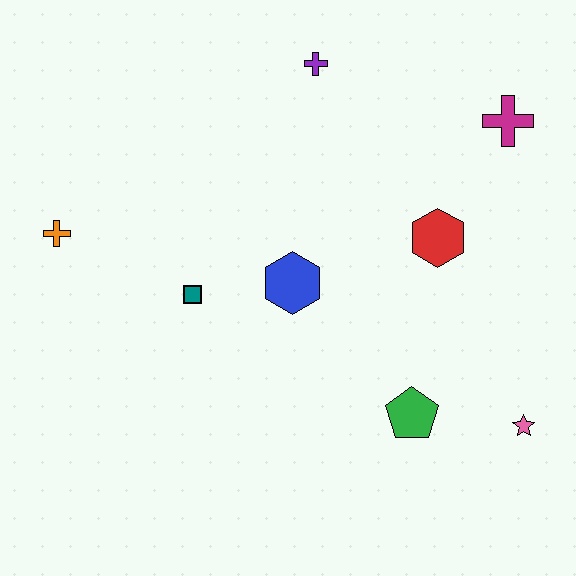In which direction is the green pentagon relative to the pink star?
The green pentagon is to the left of the pink star.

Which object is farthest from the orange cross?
The pink star is farthest from the orange cross.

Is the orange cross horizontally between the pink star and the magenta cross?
No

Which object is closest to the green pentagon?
The pink star is closest to the green pentagon.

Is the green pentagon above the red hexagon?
No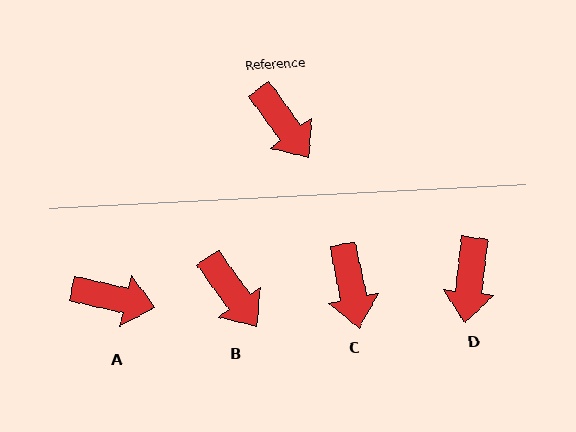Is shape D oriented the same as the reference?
No, it is off by about 42 degrees.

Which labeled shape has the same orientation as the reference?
B.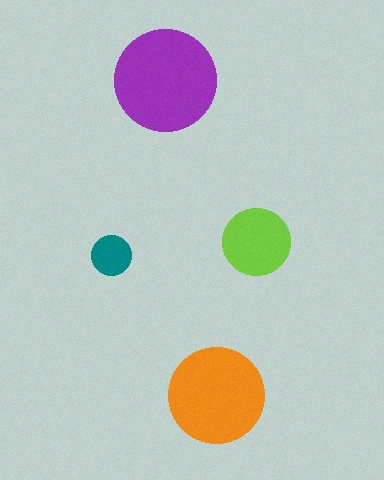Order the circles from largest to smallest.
the purple one, the orange one, the lime one, the teal one.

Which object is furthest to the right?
The lime circle is rightmost.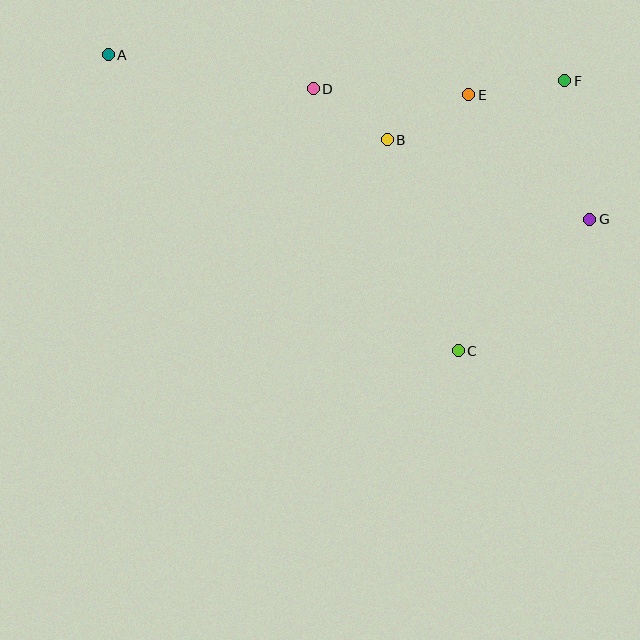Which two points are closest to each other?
Points B and D are closest to each other.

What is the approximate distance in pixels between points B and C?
The distance between B and C is approximately 222 pixels.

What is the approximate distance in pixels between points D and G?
The distance between D and G is approximately 306 pixels.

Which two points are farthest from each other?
Points A and G are farthest from each other.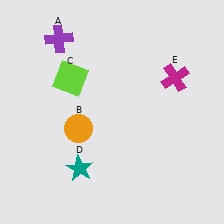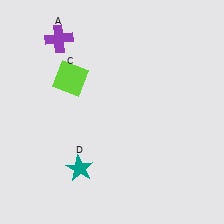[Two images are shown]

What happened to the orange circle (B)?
The orange circle (B) was removed in Image 2. It was in the bottom-left area of Image 1.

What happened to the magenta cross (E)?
The magenta cross (E) was removed in Image 2. It was in the top-right area of Image 1.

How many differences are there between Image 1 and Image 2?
There are 2 differences between the two images.